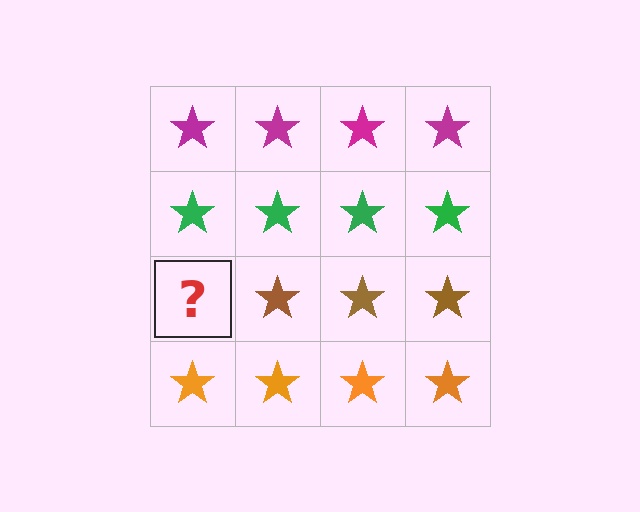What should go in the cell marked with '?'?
The missing cell should contain a brown star.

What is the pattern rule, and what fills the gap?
The rule is that each row has a consistent color. The gap should be filled with a brown star.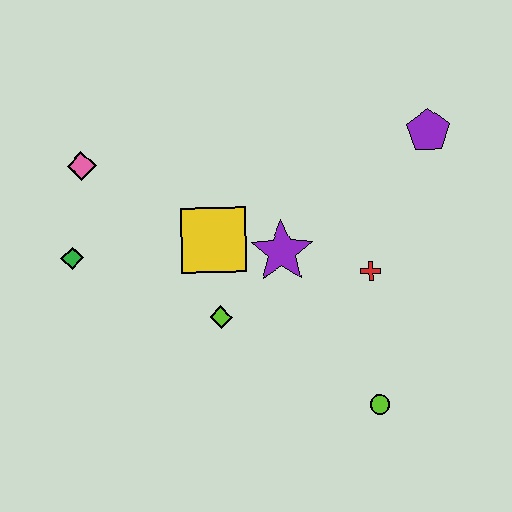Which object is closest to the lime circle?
The red cross is closest to the lime circle.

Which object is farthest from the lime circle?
The pink diamond is farthest from the lime circle.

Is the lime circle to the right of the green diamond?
Yes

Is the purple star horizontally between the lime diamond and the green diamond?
No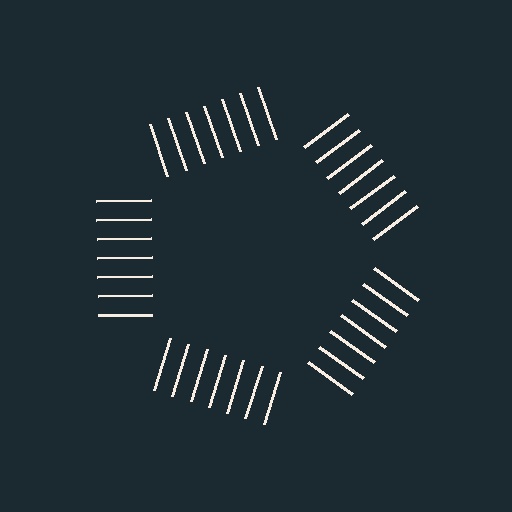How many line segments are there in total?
35 — 7 along each of the 5 edges.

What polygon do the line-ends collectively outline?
An illusory pentagon — the line segments terminate on its edges but no continuous stroke is drawn.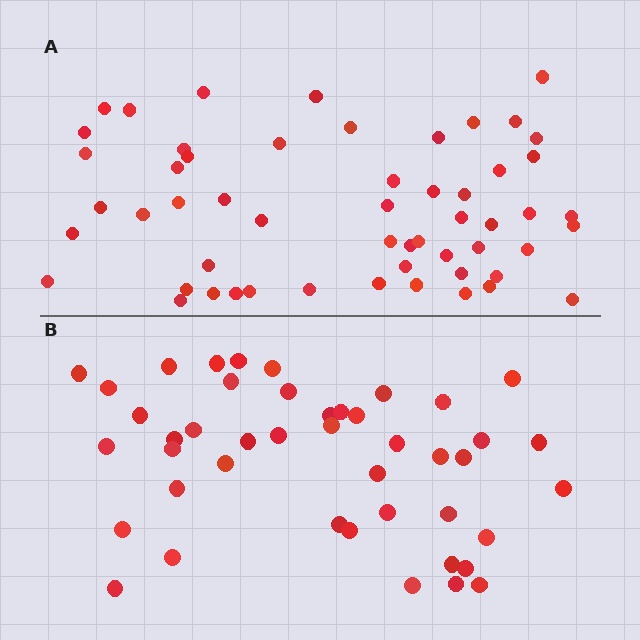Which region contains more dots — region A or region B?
Region A (the top region) has more dots.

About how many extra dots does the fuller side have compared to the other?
Region A has roughly 12 or so more dots than region B.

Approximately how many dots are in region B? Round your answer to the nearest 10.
About 40 dots. (The exact count is 44, which rounds to 40.)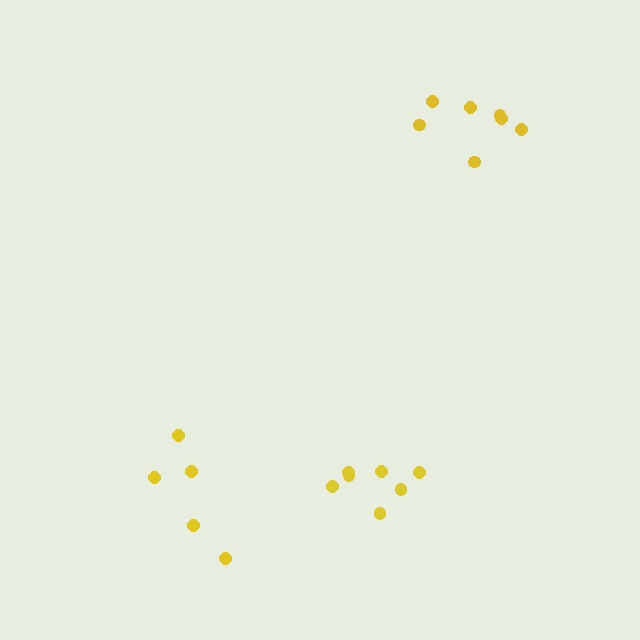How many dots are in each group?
Group 1: 7 dots, Group 2: 5 dots, Group 3: 7 dots (19 total).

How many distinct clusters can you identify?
There are 3 distinct clusters.